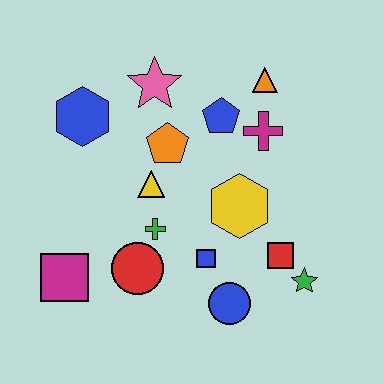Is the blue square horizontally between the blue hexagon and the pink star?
No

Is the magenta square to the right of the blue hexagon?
No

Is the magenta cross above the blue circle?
Yes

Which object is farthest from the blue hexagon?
The green star is farthest from the blue hexagon.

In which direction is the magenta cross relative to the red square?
The magenta cross is above the red square.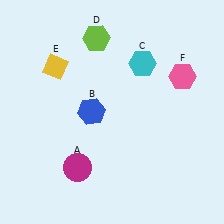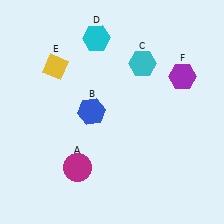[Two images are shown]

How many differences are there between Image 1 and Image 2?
There are 2 differences between the two images.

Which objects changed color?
D changed from lime to cyan. F changed from pink to purple.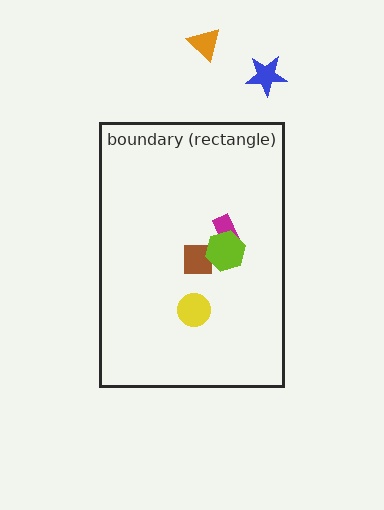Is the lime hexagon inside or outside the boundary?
Inside.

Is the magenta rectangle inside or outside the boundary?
Inside.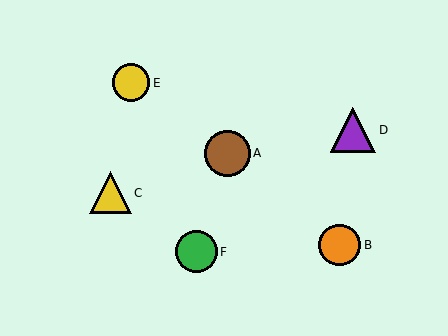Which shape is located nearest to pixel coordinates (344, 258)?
The orange circle (labeled B) at (340, 245) is nearest to that location.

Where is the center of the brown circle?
The center of the brown circle is at (227, 153).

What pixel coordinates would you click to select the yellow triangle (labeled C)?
Click at (110, 193) to select the yellow triangle C.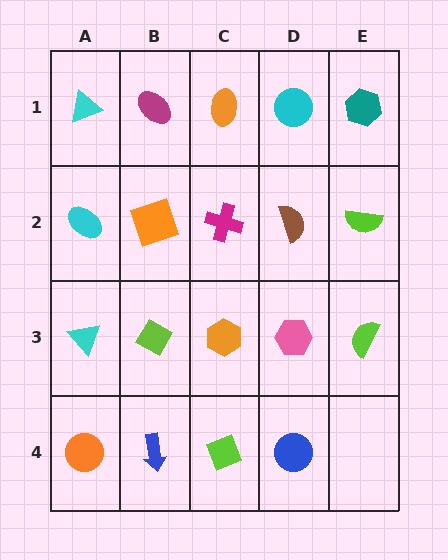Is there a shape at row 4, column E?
No, that cell is empty.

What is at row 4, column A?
An orange circle.